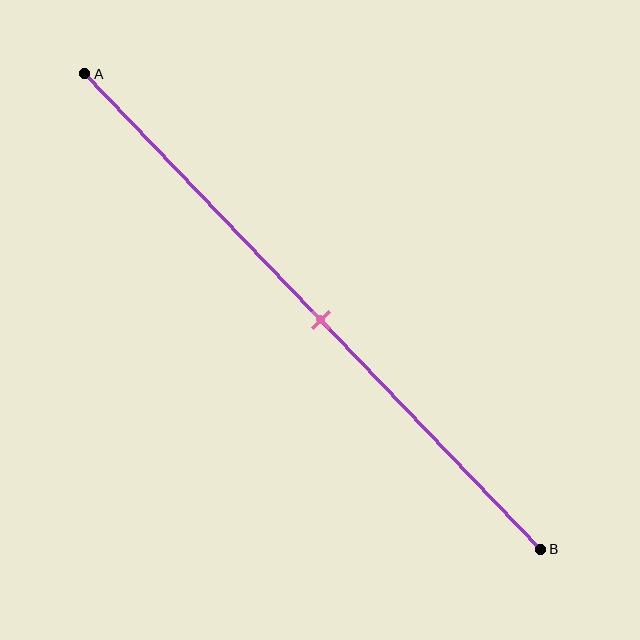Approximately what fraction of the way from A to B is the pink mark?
The pink mark is approximately 50% of the way from A to B.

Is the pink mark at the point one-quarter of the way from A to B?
No, the mark is at about 50% from A, not at the 25% one-quarter point.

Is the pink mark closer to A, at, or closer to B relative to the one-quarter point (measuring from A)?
The pink mark is closer to point B than the one-quarter point of segment AB.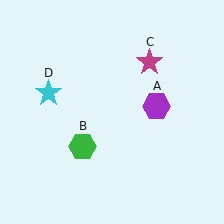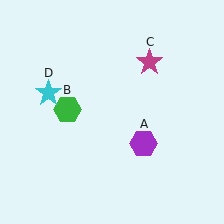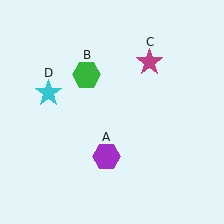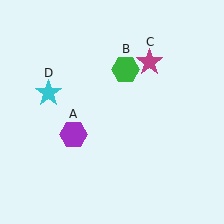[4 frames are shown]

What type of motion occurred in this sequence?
The purple hexagon (object A), green hexagon (object B) rotated clockwise around the center of the scene.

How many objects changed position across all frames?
2 objects changed position: purple hexagon (object A), green hexagon (object B).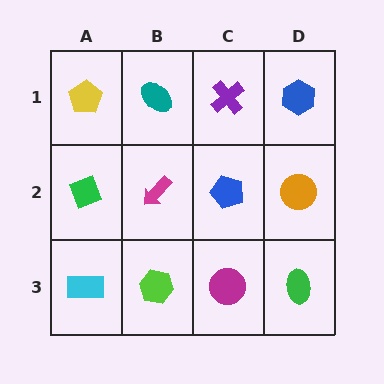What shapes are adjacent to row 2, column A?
A yellow pentagon (row 1, column A), a cyan rectangle (row 3, column A), a magenta arrow (row 2, column B).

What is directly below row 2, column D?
A green ellipse.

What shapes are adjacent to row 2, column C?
A purple cross (row 1, column C), a magenta circle (row 3, column C), a magenta arrow (row 2, column B), an orange circle (row 2, column D).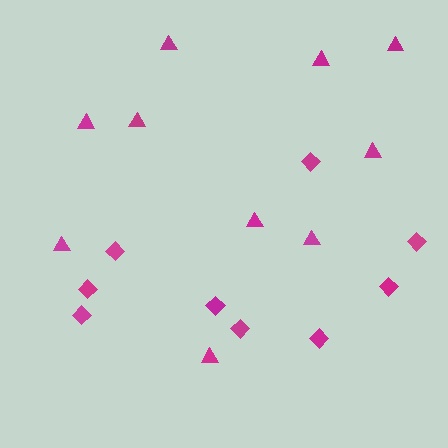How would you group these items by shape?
There are 2 groups: one group of diamonds (9) and one group of triangles (10).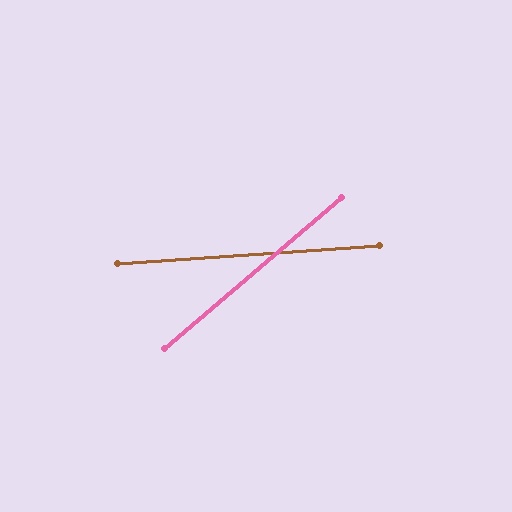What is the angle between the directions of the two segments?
Approximately 37 degrees.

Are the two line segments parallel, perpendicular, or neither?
Neither parallel nor perpendicular — they differ by about 37°.